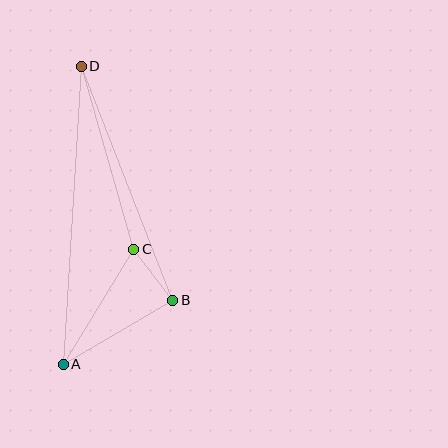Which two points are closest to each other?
Points B and C are closest to each other.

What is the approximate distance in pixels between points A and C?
The distance between A and C is approximately 135 pixels.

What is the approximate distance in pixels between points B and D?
The distance between B and D is approximately 251 pixels.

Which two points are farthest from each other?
Points A and D are farthest from each other.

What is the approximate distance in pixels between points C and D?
The distance between C and D is approximately 191 pixels.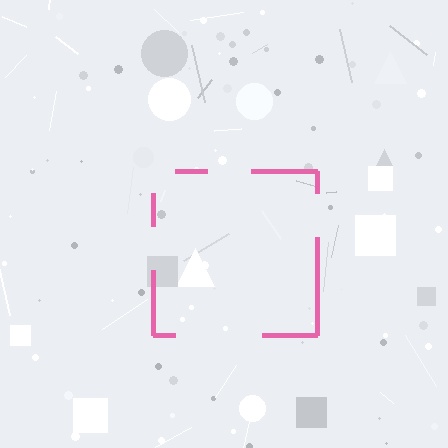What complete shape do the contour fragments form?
The contour fragments form a square.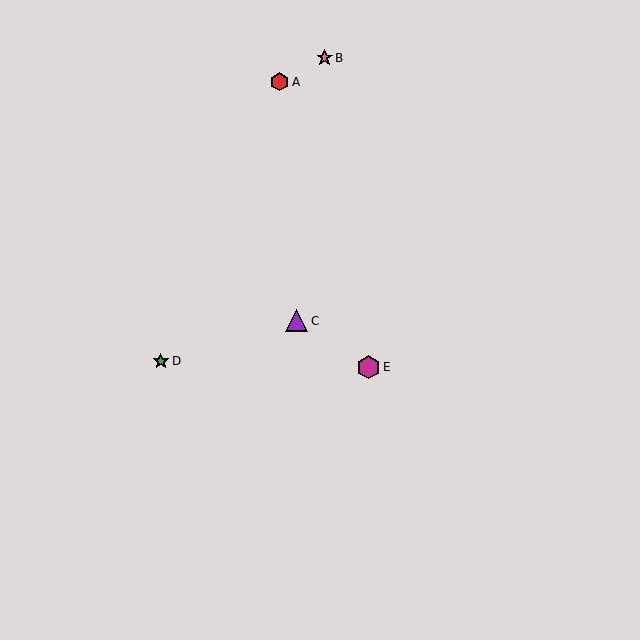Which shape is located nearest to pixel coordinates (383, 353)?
The magenta hexagon (labeled E) at (369, 367) is nearest to that location.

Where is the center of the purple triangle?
The center of the purple triangle is at (297, 321).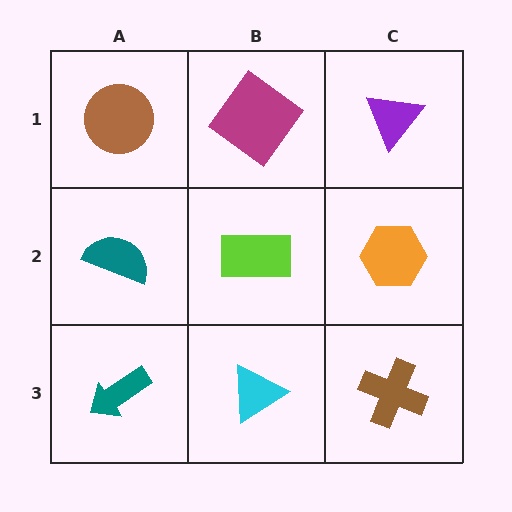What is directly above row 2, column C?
A purple triangle.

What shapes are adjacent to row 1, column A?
A teal semicircle (row 2, column A), a magenta diamond (row 1, column B).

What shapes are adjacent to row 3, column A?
A teal semicircle (row 2, column A), a cyan triangle (row 3, column B).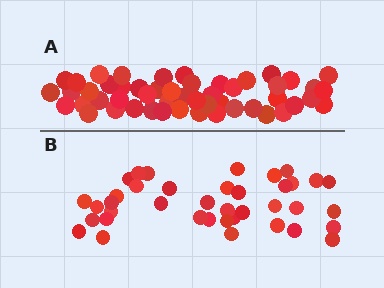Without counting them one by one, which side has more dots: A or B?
Region A (the top region) has more dots.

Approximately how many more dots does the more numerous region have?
Region A has roughly 12 or so more dots than region B.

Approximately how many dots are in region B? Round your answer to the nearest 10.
About 40 dots. (The exact count is 39, which rounds to 40.)